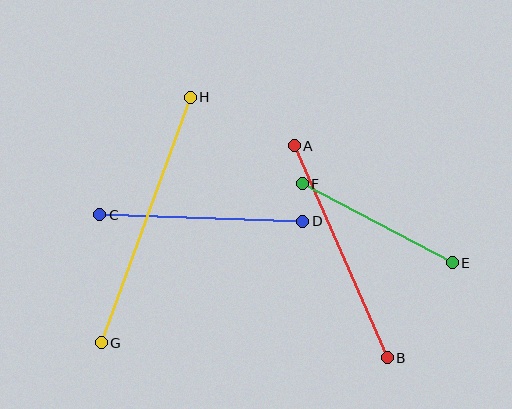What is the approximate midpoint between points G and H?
The midpoint is at approximately (146, 220) pixels.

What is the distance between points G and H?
The distance is approximately 261 pixels.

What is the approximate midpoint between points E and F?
The midpoint is at approximately (377, 223) pixels.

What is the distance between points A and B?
The distance is approximately 231 pixels.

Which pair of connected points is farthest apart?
Points G and H are farthest apart.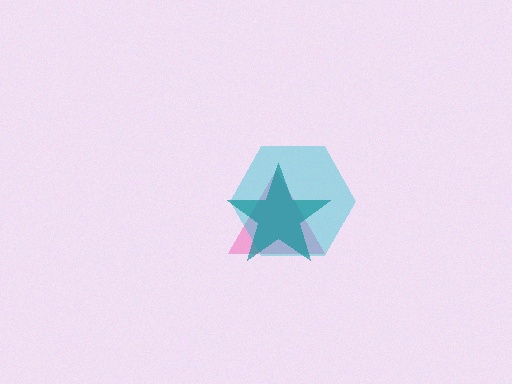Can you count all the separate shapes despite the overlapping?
Yes, there are 3 separate shapes.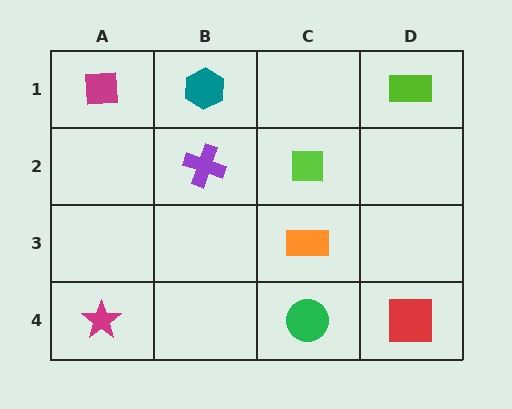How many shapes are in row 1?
3 shapes.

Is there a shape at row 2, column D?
No, that cell is empty.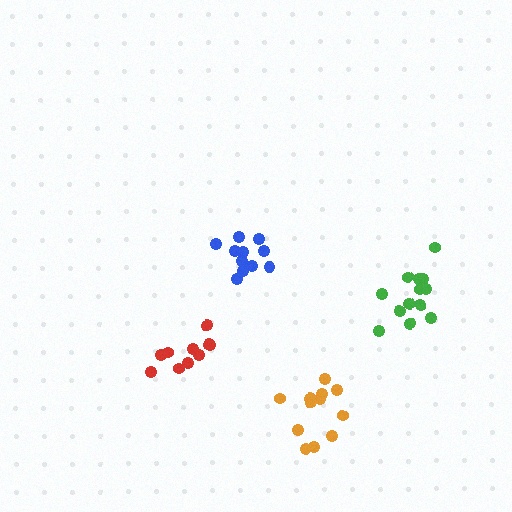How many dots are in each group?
Group 1: 10 dots, Group 2: 14 dots, Group 3: 11 dots, Group 4: 12 dots (47 total).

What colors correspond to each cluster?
The clusters are colored: red, green, blue, orange.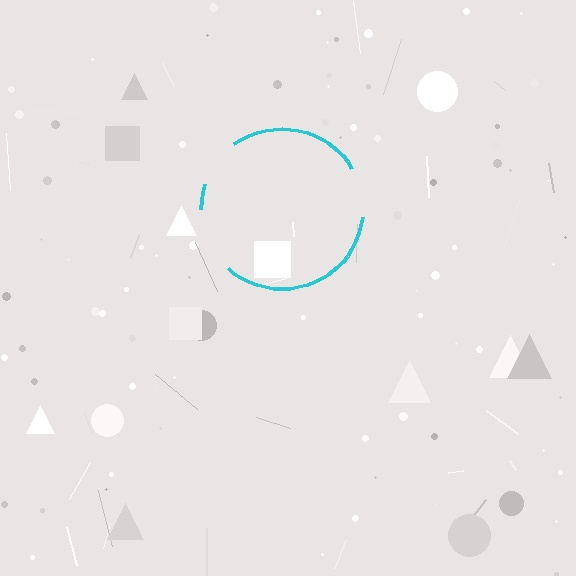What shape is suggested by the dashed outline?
The dashed outline suggests a circle.